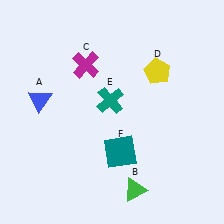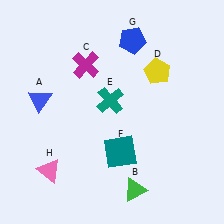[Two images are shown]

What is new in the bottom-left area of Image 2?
A pink triangle (H) was added in the bottom-left area of Image 2.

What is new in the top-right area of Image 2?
A blue pentagon (G) was added in the top-right area of Image 2.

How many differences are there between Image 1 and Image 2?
There are 2 differences between the two images.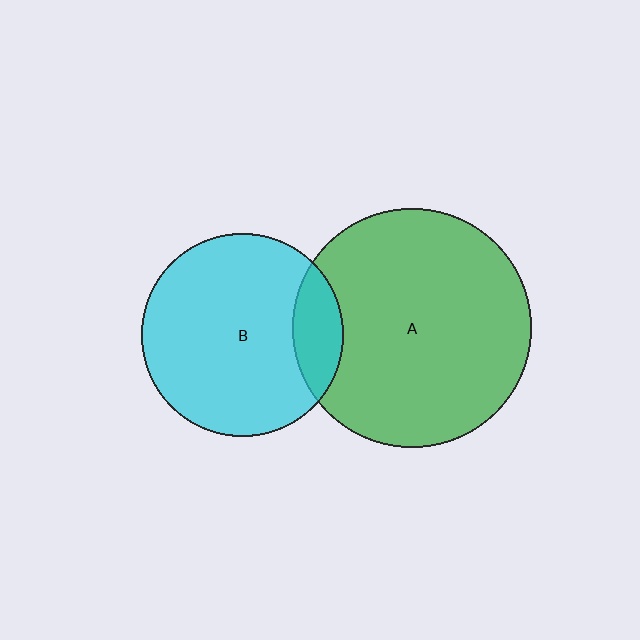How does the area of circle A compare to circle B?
Approximately 1.4 times.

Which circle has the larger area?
Circle A (green).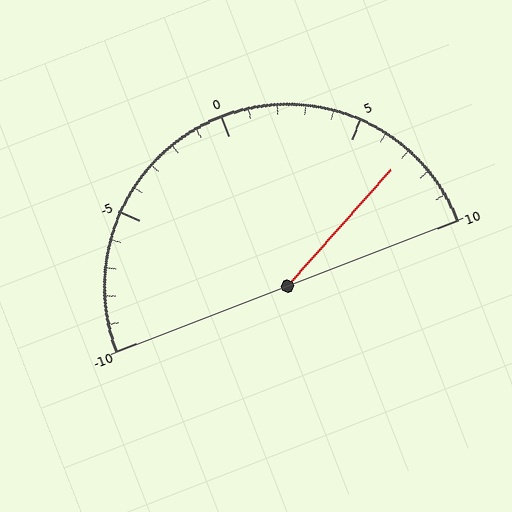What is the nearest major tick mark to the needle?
The nearest major tick mark is 5.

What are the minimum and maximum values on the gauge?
The gauge ranges from -10 to 10.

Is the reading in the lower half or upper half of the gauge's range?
The reading is in the upper half of the range (-10 to 10).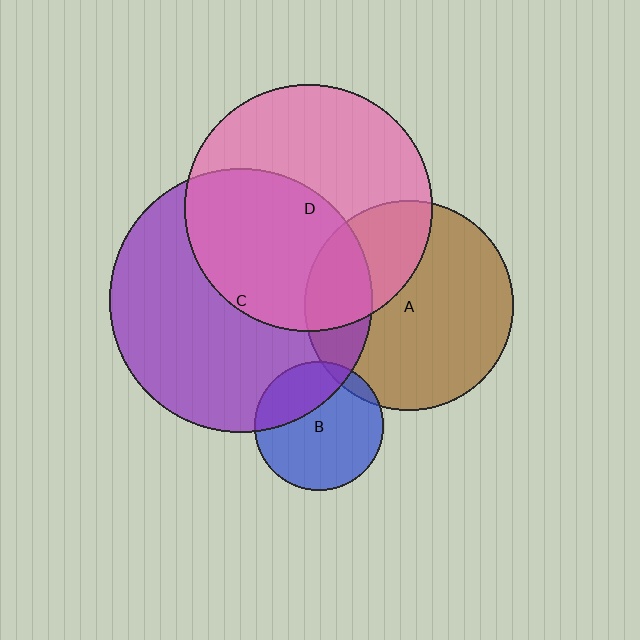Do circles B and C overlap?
Yes.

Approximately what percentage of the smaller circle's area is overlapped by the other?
Approximately 30%.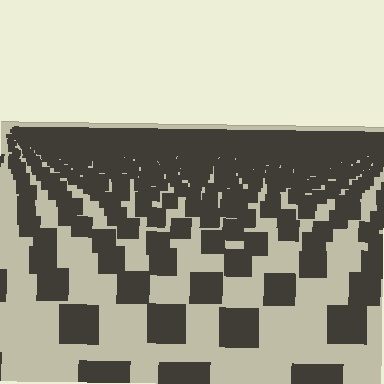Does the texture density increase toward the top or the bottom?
Density increases toward the top.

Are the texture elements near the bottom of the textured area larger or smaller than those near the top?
Larger. Near the bottom, elements are closer to the viewer and appear at a bigger on-screen size.